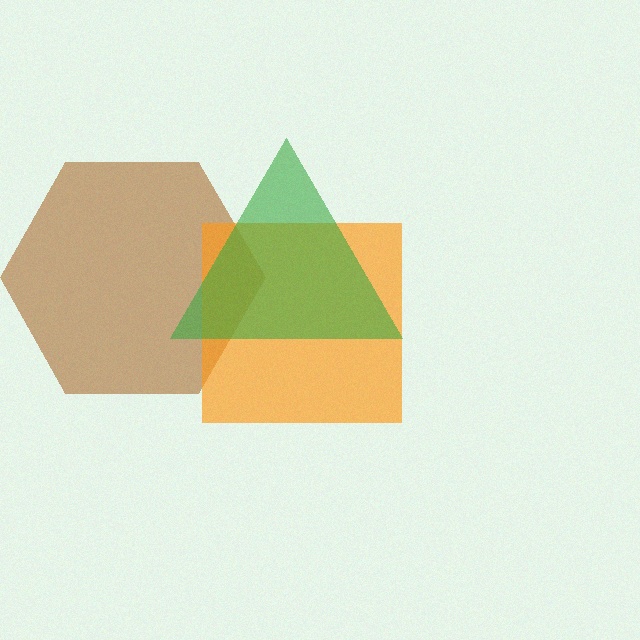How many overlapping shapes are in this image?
There are 3 overlapping shapes in the image.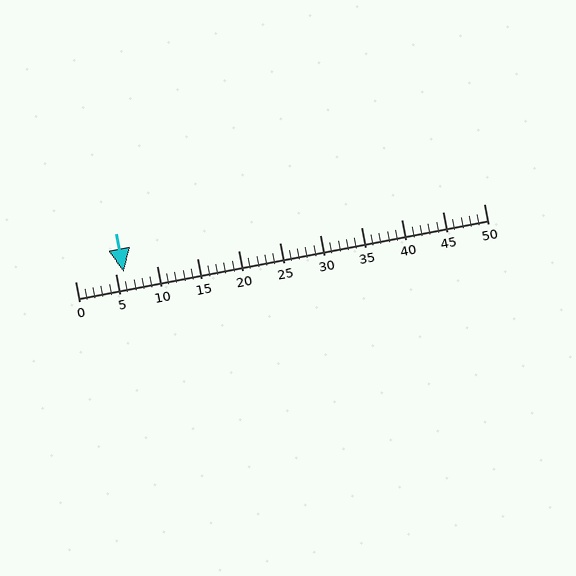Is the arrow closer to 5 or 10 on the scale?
The arrow is closer to 5.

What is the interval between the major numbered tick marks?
The major tick marks are spaced 5 units apart.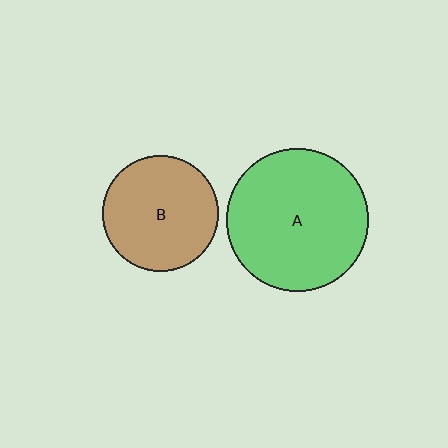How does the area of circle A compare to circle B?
Approximately 1.5 times.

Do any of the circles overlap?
No, none of the circles overlap.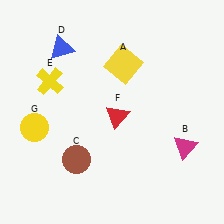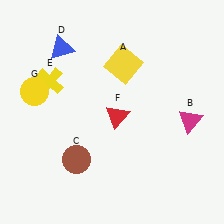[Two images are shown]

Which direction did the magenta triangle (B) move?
The magenta triangle (B) moved up.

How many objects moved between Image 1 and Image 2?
2 objects moved between the two images.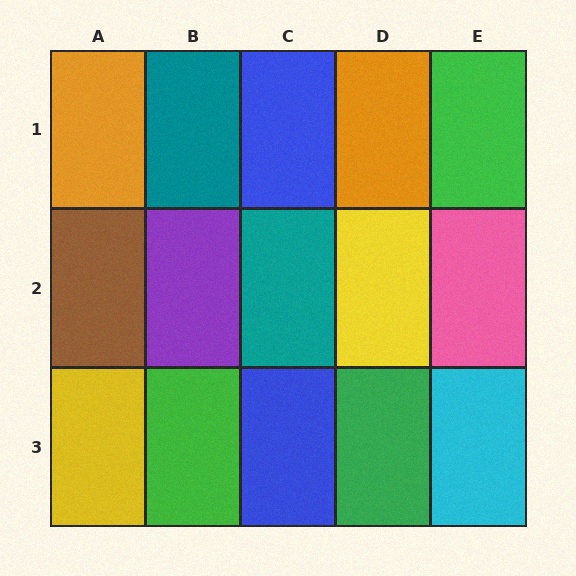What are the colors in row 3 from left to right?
Yellow, green, blue, green, cyan.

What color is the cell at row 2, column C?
Teal.